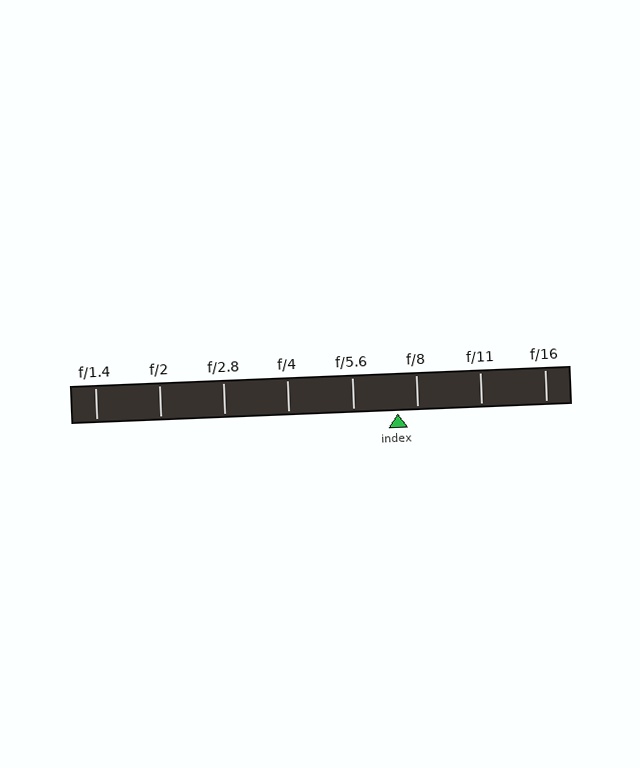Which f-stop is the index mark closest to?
The index mark is closest to f/8.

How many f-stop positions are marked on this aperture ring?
There are 8 f-stop positions marked.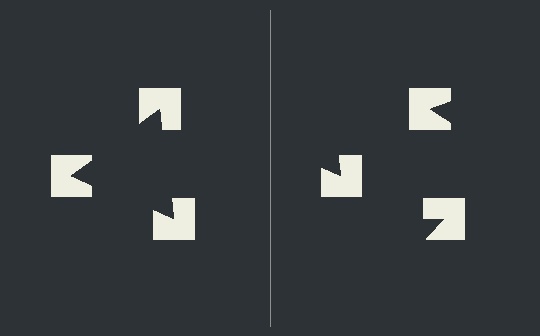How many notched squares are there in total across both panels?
6 — 3 on each side.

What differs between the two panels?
The notched squares are positioned identically on both sides; only the wedge orientations differ. On the left they align to a triangle; on the right they are misaligned.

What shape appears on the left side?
An illusory triangle.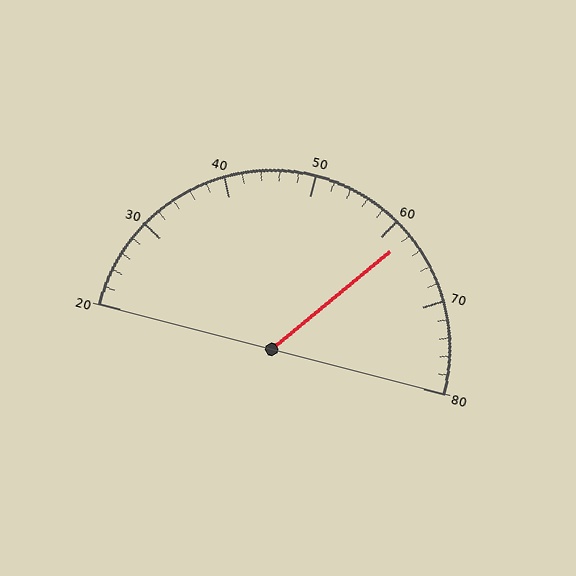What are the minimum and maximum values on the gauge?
The gauge ranges from 20 to 80.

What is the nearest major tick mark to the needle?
The nearest major tick mark is 60.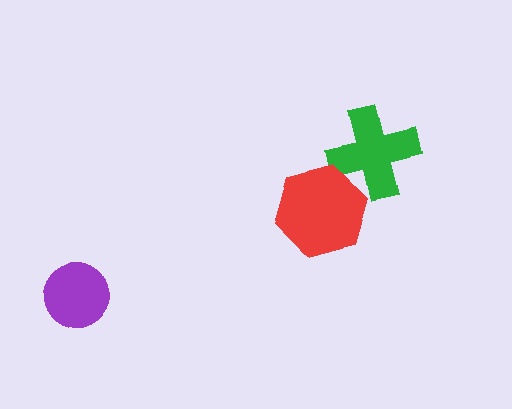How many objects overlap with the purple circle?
0 objects overlap with the purple circle.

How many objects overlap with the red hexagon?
1 object overlaps with the red hexagon.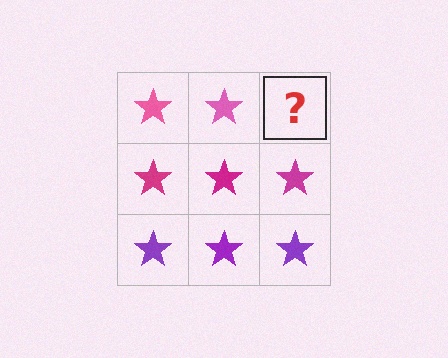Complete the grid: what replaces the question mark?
The question mark should be replaced with a pink star.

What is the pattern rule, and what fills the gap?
The rule is that each row has a consistent color. The gap should be filled with a pink star.